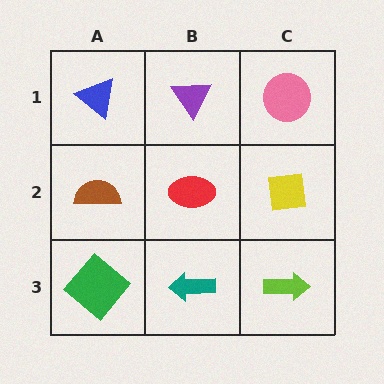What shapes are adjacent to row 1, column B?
A red ellipse (row 2, column B), a blue triangle (row 1, column A), a pink circle (row 1, column C).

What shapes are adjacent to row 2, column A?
A blue triangle (row 1, column A), a green diamond (row 3, column A), a red ellipse (row 2, column B).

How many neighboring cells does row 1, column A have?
2.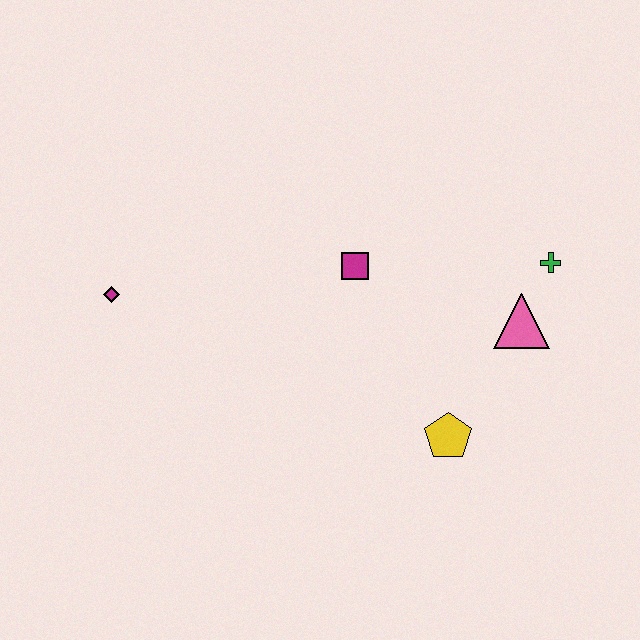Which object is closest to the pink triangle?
The green cross is closest to the pink triangle.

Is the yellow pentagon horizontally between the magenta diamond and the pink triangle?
Yes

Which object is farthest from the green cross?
The magenta diamond is farthest from the green cross.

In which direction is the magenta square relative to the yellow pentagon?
The magenta square is above the yellow pentagon.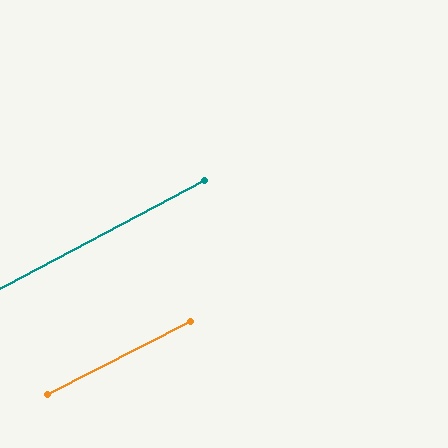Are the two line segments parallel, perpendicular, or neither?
Parallel — their directions differ by only 0.8°.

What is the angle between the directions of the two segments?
Approximately 1 degree.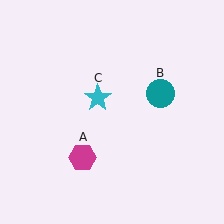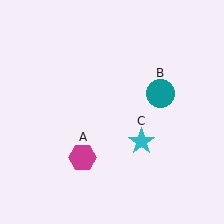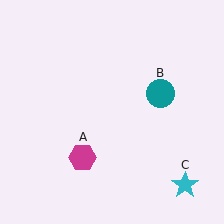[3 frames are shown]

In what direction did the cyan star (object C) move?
The cyan star (object C) moved down and to the right.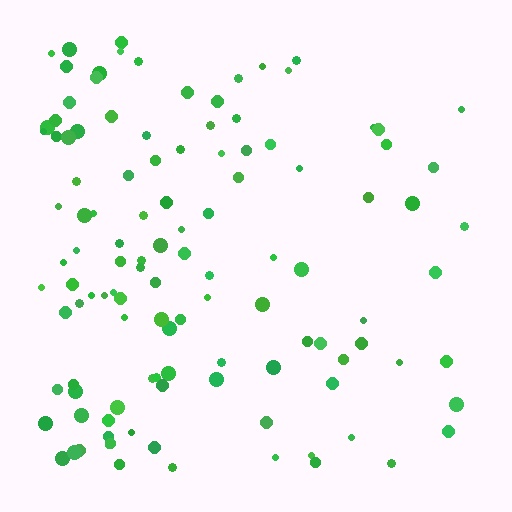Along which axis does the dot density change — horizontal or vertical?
Horizontal.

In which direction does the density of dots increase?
From right to left, with the left side densest.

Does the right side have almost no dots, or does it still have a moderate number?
Still a moderate number, just noticeably fewer than the left.